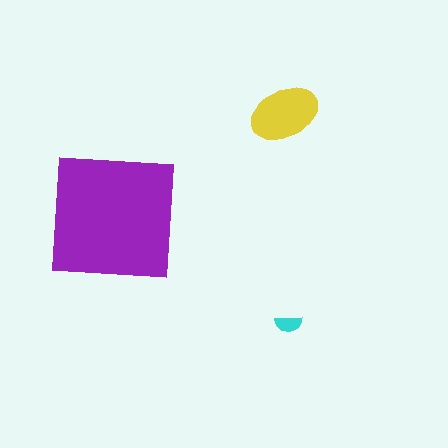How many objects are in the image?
There are 3 objects in the image.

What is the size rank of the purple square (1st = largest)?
1st.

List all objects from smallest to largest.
The cyan semicircle, the yellow ellipse, the purple square.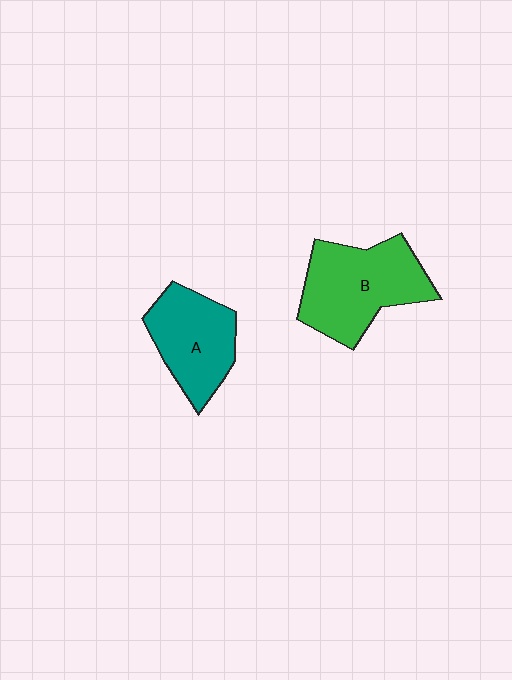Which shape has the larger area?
Shape B (green).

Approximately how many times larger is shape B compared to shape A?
Approximately 1.3 times.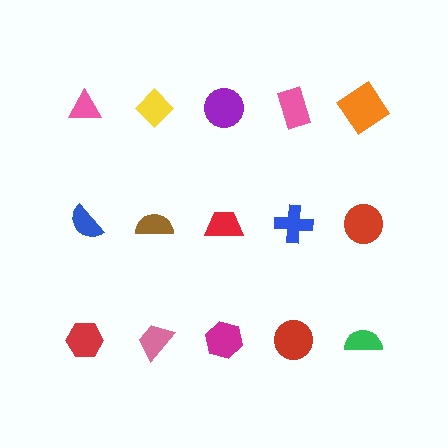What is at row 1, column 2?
A yellow diamond.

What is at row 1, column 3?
A purple circle.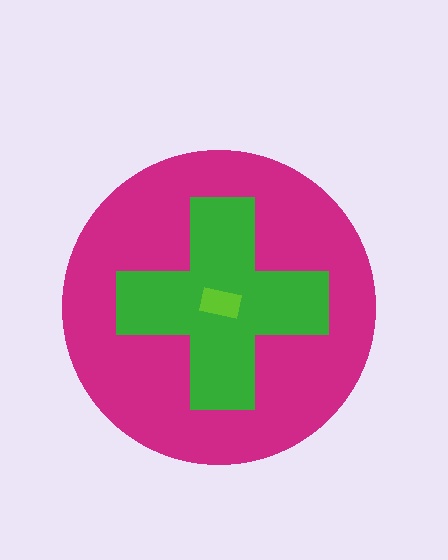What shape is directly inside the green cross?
The lime rectangle.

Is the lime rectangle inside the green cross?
Yes.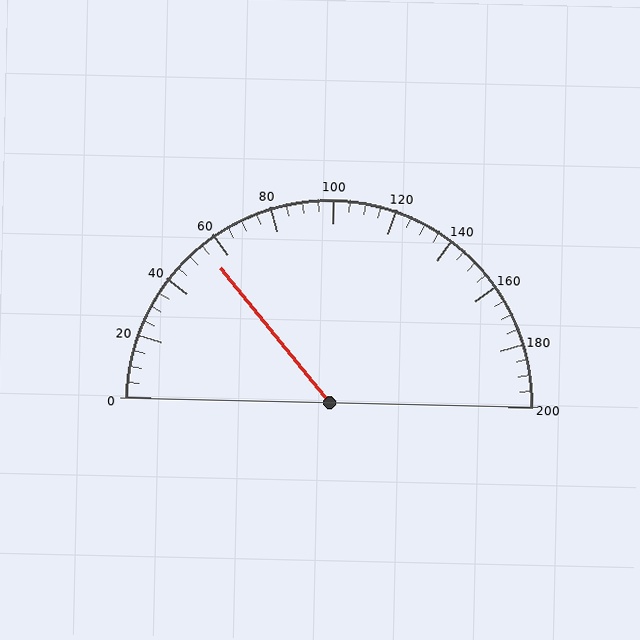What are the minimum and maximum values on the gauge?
The gauge ranges from 0 to 200.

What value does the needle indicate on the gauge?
The needle indicates approximately 55.